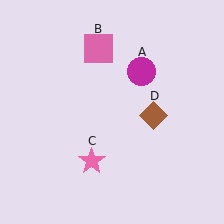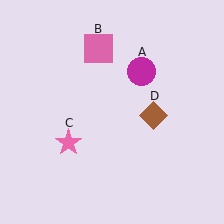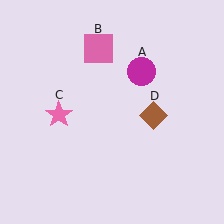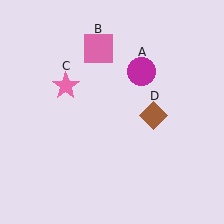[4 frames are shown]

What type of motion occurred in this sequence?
The pink star (object C) rotated clockwise around the center of the scene.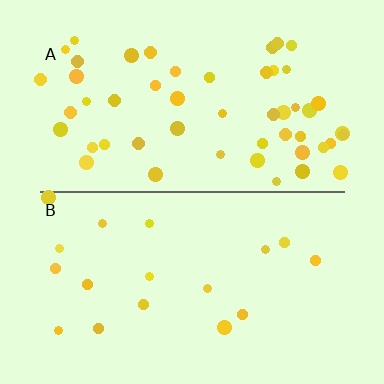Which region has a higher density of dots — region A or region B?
A (the top).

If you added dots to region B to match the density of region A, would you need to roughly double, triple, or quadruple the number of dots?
Approximately triple.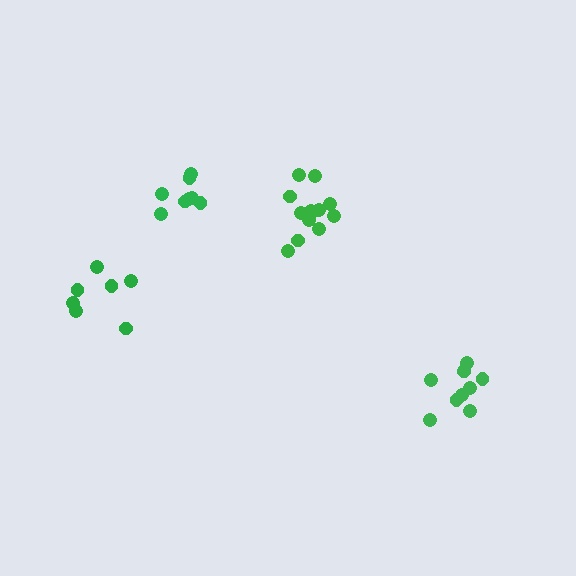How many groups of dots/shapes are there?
There are 4 groups.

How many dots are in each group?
Group 1: 8 dots, Group 2: 7 dots, Group 3: 10 dots, Group 4: 13 dots (38 total).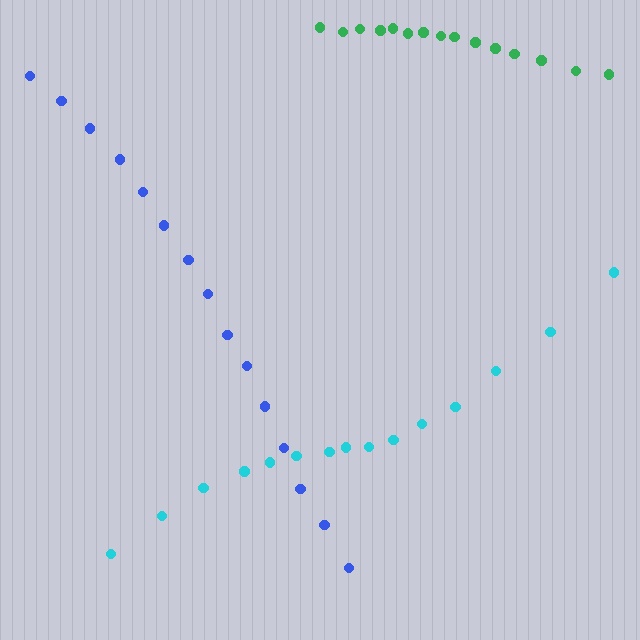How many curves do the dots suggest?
There are 3 distinct paths.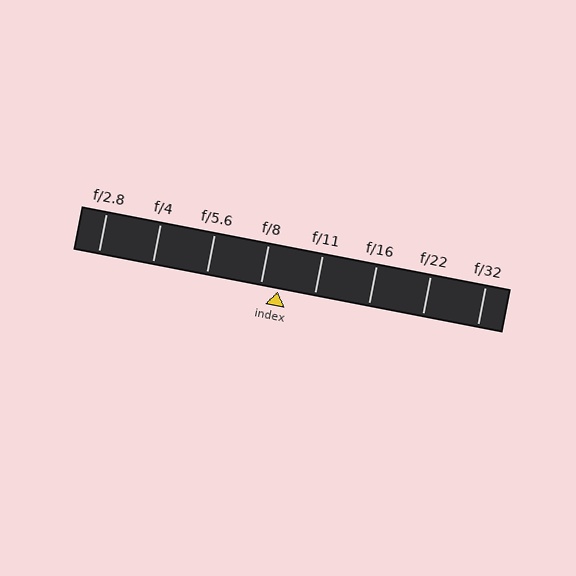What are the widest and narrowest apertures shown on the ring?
The widest aperture shown is f/2.8 and the narrowest is f/32.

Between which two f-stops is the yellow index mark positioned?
The index mark is between f/8 and f/11.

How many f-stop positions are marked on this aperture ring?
There are 8 f-stop positions marked.